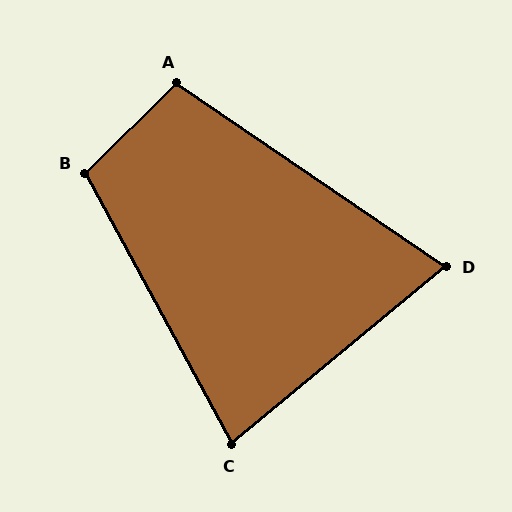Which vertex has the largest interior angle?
B, at approximately 106 degrees.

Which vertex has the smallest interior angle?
D, at approximately 74 degrees.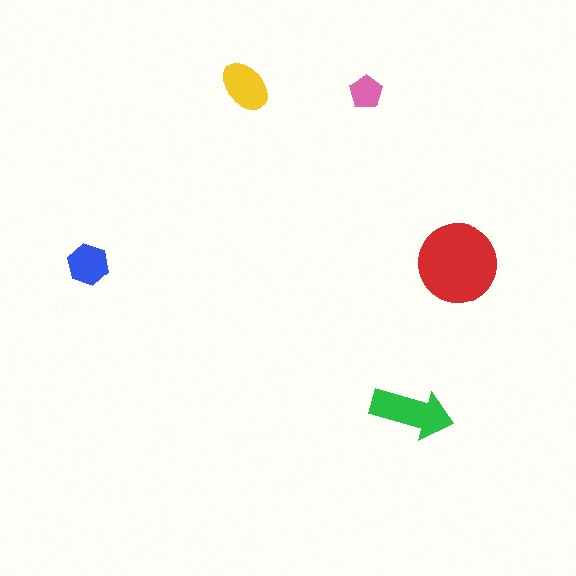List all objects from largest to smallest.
The red circle, the green arrow, the yellow ellipse, the blue hexagon, the pink pentagon.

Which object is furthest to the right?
The red circle is rightmost.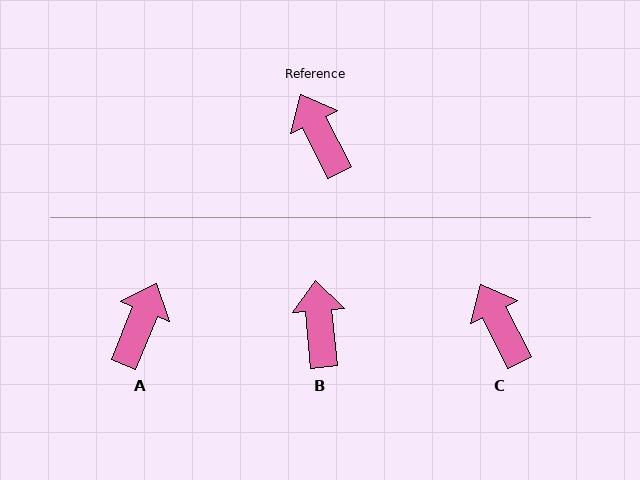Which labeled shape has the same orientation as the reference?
C.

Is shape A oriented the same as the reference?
No, it is off by about 48 degrees.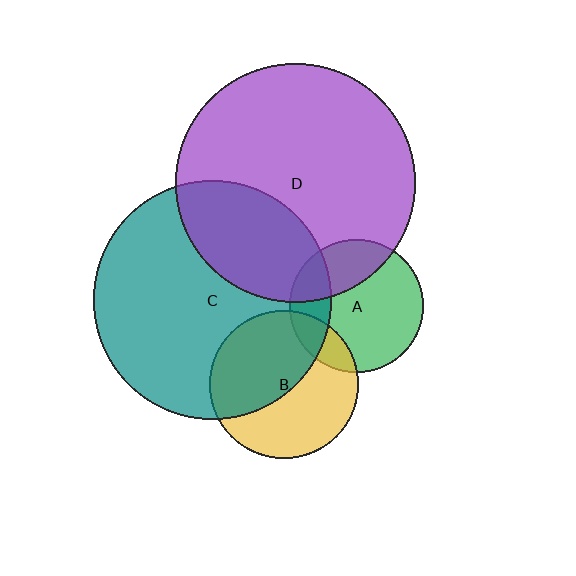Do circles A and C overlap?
Yes.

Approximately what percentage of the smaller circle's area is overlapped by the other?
Approximately 25%.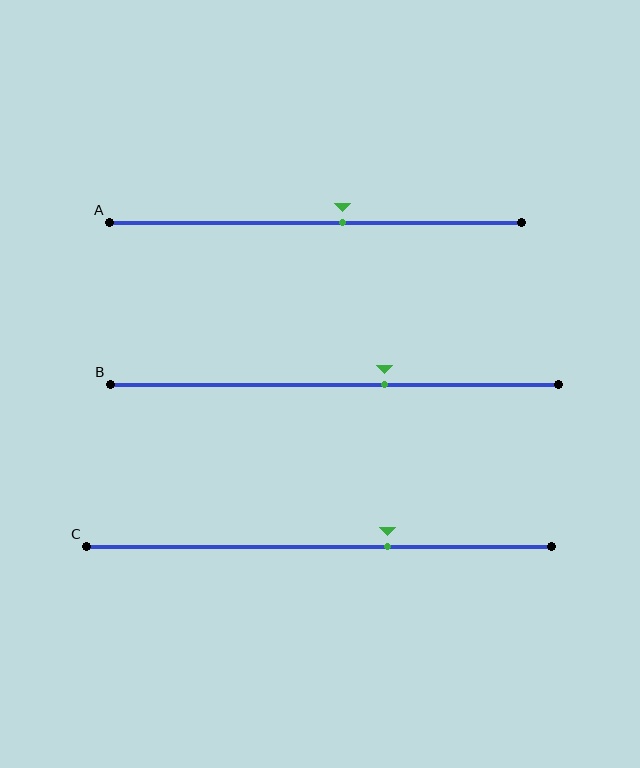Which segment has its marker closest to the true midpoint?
Segment A has its marker closest to the true midpoint.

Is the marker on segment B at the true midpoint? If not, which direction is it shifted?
No, the marker on segment B is shifted to the right by about 11% of the segment length.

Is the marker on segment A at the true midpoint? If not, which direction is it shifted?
No, the marker on segment A is shifted to the right by about 7% of the segment length.